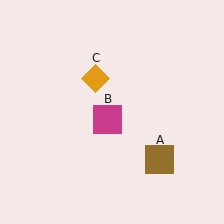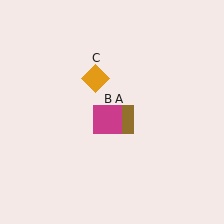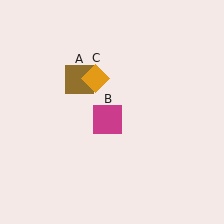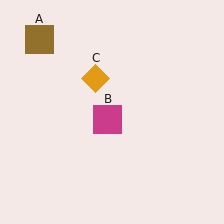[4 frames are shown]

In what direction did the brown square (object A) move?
The brown square (object A) moved up and to the left.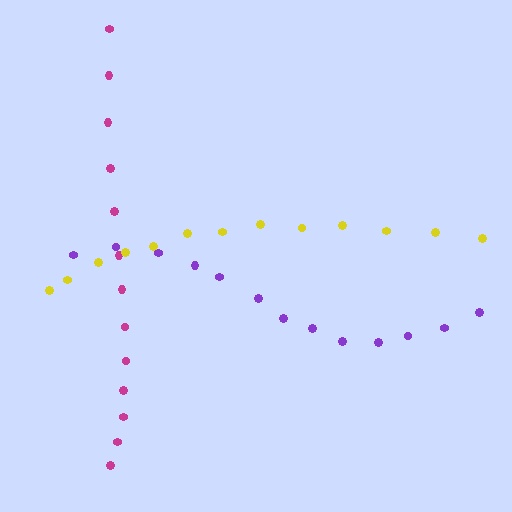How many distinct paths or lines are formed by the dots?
There are 3 distinct paths.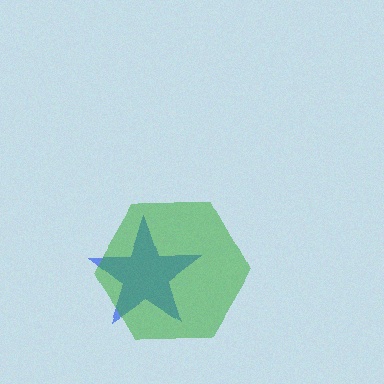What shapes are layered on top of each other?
The layered shapes are: a blue star, a green hexagon.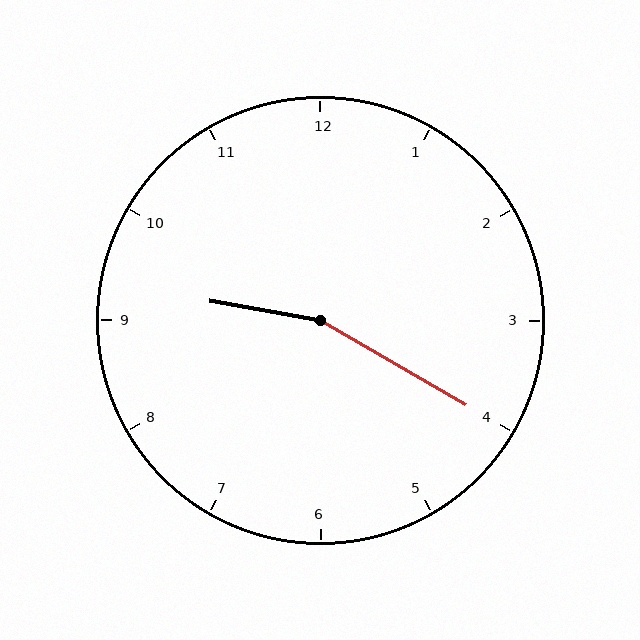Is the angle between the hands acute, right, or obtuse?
It is obtuse.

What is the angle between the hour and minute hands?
Approximately 160 degrees.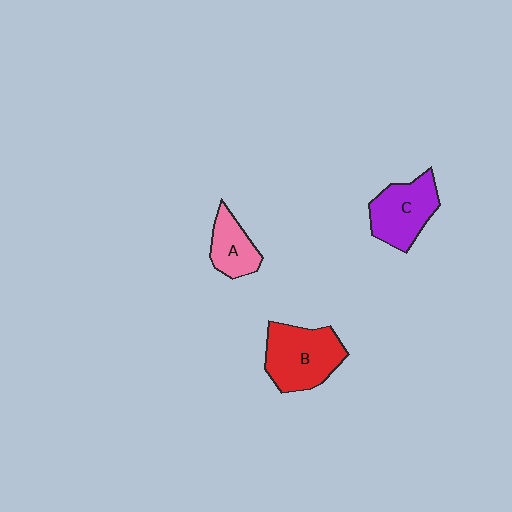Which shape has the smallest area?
Shape A (pink).